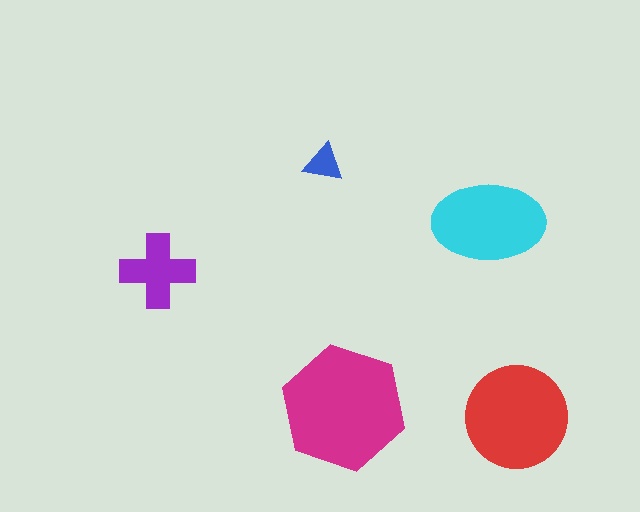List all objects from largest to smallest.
The magenta hexagon, the red circle, the cyan ellipse, the purple cross, the blue triangle.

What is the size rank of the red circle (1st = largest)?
2nd.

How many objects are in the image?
There are 5 objects in the image.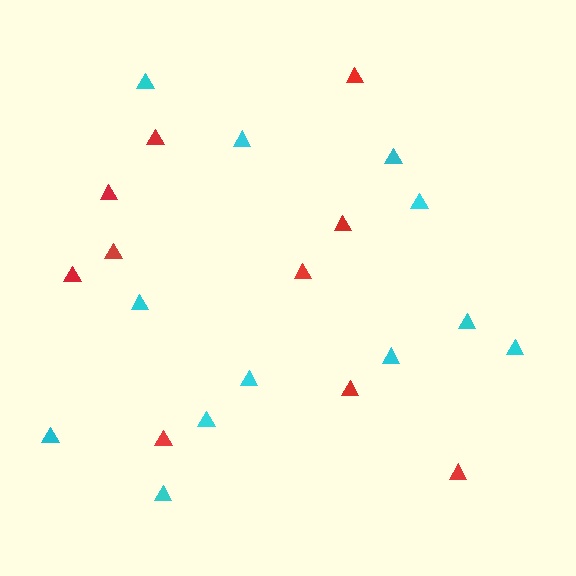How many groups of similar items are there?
There are 2 groups: one group of cyan triangles (12) and one group of red triangles (10).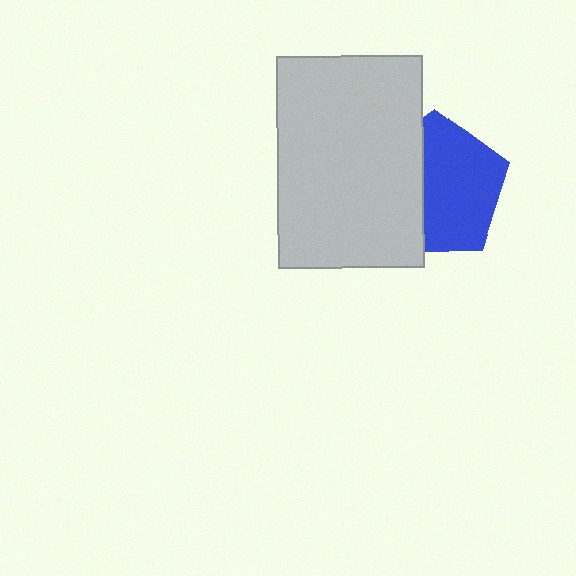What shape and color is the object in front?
The object in front is a light gray rectangle.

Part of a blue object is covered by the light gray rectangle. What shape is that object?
It is a pentagon.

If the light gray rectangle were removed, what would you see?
You would see the complete blue pentagon.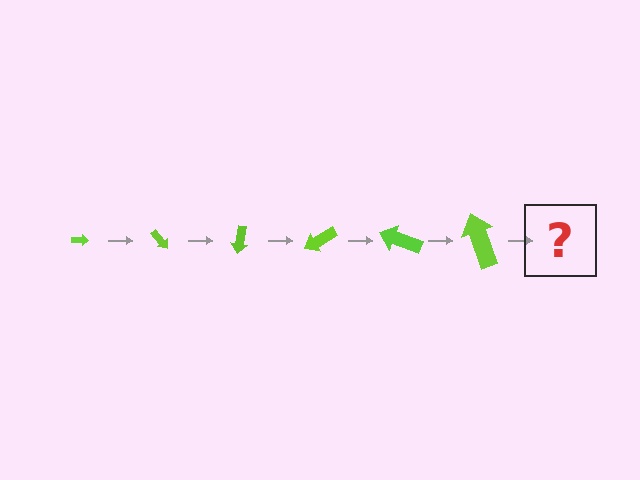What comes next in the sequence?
The next element should be an arrow, larger than the previous one and rotated 300 degrees from the start.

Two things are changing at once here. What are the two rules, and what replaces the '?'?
The two rules are that the arrow grows larger each step and it rotates 50 degrees each step. The '?' should be an arrow, larger than the previous one and rotated 300 degrees from the start.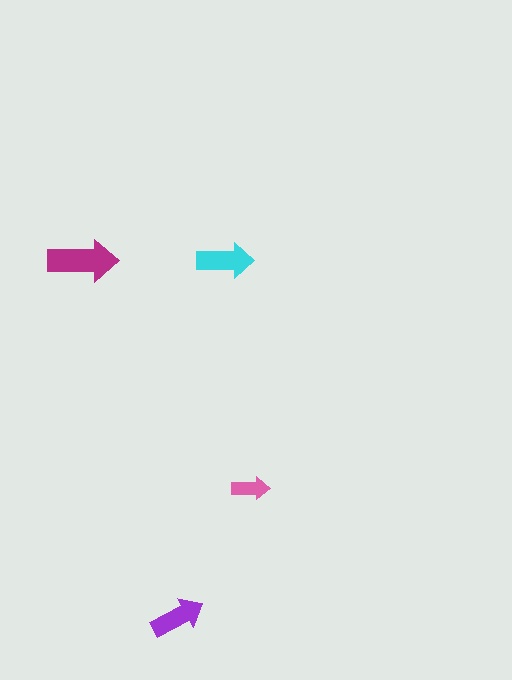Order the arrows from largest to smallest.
the magenta one, the cyan one, the purple one, the pink one.